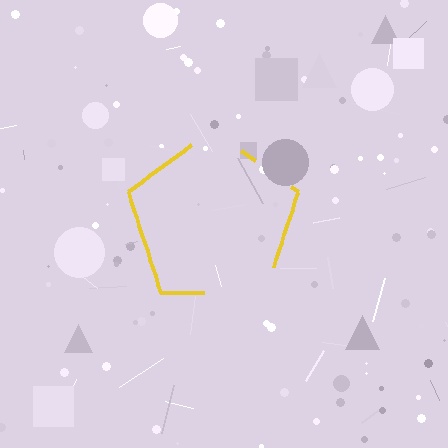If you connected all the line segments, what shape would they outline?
They would outline a pentagon.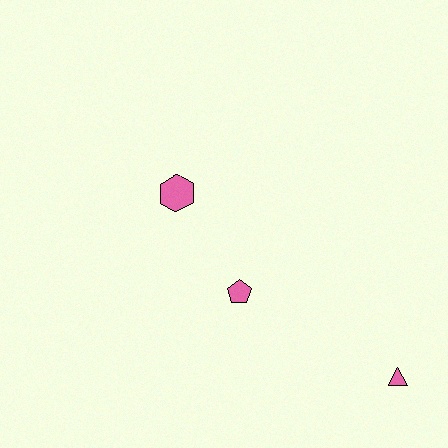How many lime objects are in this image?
There are no lime objects.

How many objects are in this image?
There are 3 objects.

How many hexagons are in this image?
There is 1 hexagon.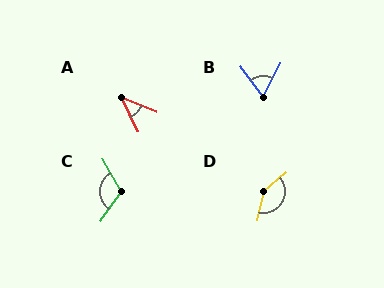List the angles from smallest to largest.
A (41°), B (64°), C (116°), D (141°).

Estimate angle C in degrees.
Approximately 116 degrees.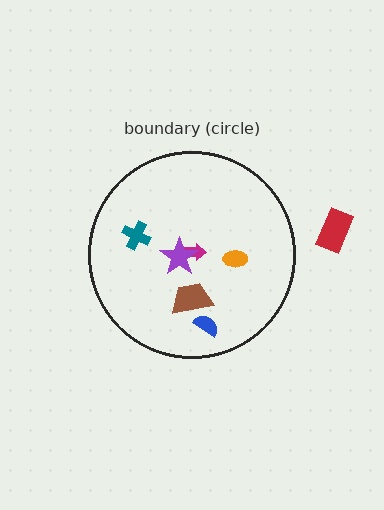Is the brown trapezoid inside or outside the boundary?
Inside.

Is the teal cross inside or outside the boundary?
Inside.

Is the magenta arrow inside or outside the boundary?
Inside.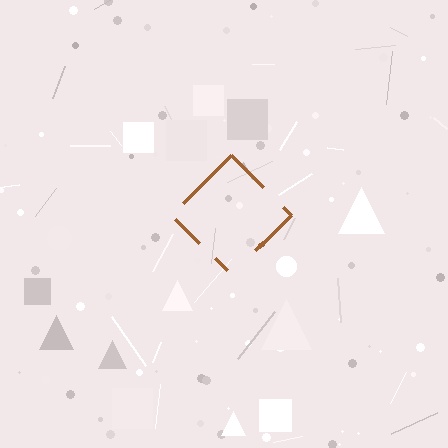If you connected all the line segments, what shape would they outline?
They would outline a diamond.